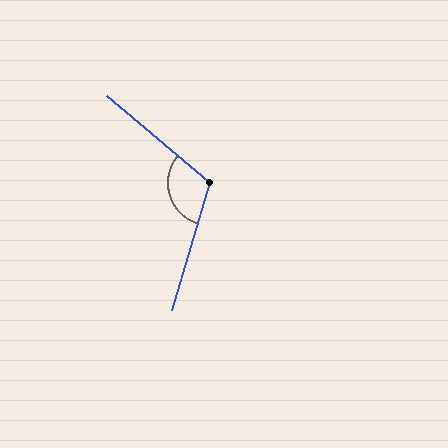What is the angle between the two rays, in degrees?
Approximately 113 degrees.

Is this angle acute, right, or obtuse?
It is obtuse.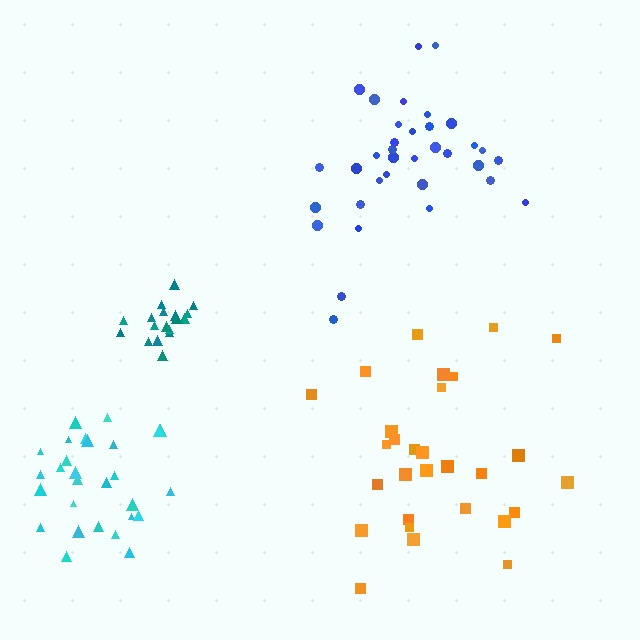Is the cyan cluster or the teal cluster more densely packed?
Teal.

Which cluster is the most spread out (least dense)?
Orange.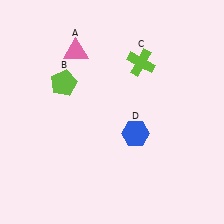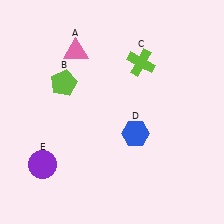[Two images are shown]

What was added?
A purple circle (E) was added in Image 2.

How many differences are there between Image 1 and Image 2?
There is 1 difference between the two images.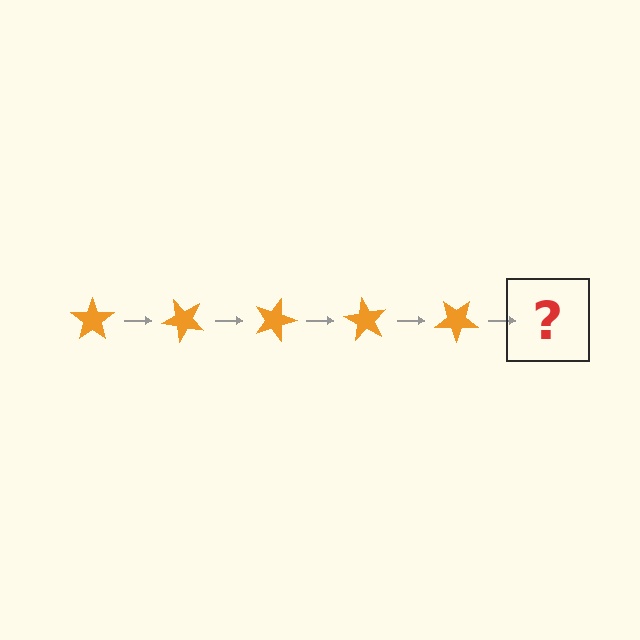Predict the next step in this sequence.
The next step is an orange star rotated 225 degrees.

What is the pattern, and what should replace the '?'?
The pattern is that the star rotates 45 degrees each step. The '?' should be an orange star rotated 225 degrees.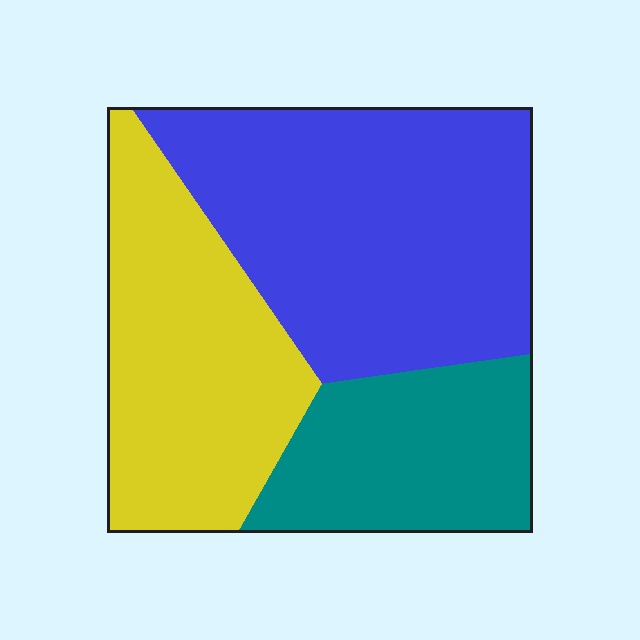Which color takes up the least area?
Teal, at roughly 25%.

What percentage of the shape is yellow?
Yellow takes up about one third (1/3) of the shape.